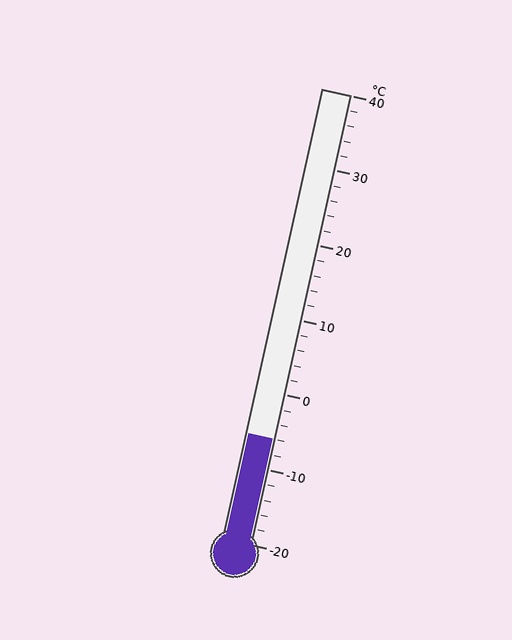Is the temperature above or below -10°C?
The temperature is above -10°C.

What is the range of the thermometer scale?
The thermometer scale ranges from -20°C to 40°C.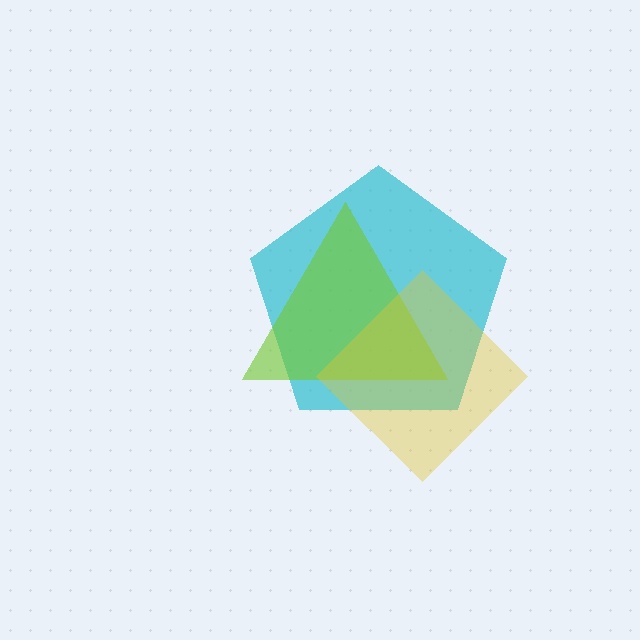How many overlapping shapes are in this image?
There are 3 overlapping shapes in the image.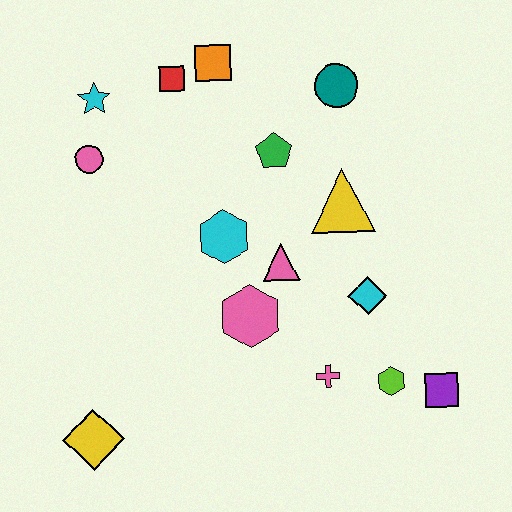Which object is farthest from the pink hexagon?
The cyan star is farthest from the pink hexagon.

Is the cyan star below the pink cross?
No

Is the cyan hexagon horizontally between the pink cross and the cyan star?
Yes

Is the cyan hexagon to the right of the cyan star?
Yes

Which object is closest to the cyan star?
The pink circle is closest to the cyan star.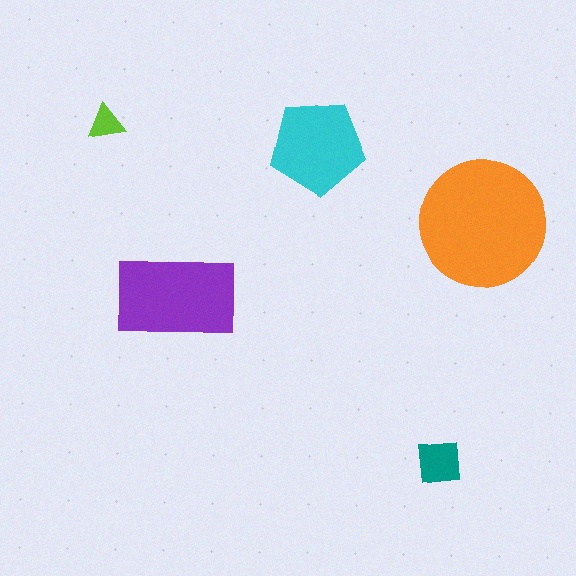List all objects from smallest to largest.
The lime triangle, the teal square, the cyan pentagon, the purple rectangle, the orange circle.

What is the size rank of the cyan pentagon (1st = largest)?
3rd.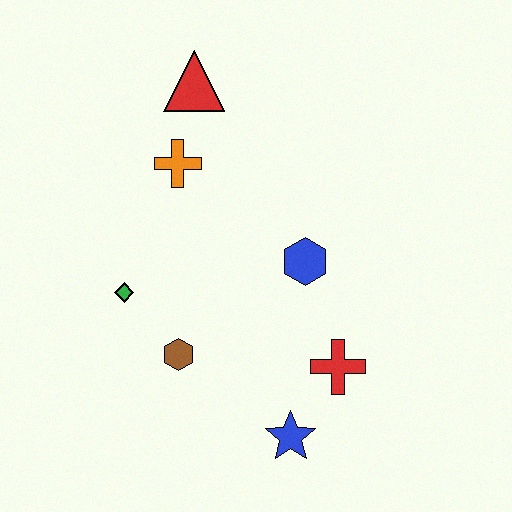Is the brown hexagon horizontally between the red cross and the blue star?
No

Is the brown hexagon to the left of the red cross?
Yes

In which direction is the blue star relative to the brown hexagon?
The blue star is to the right of the brown hexagon.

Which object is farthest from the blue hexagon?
The red triangle is farthest from the blue hexagon.